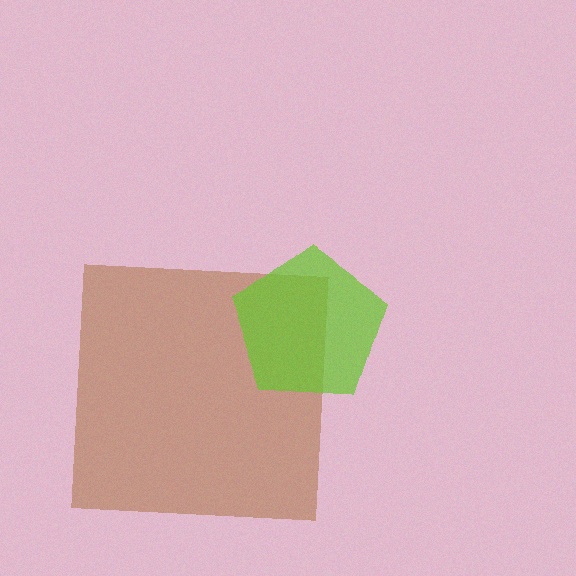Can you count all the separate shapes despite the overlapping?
Yes, there are 2 separate shapes.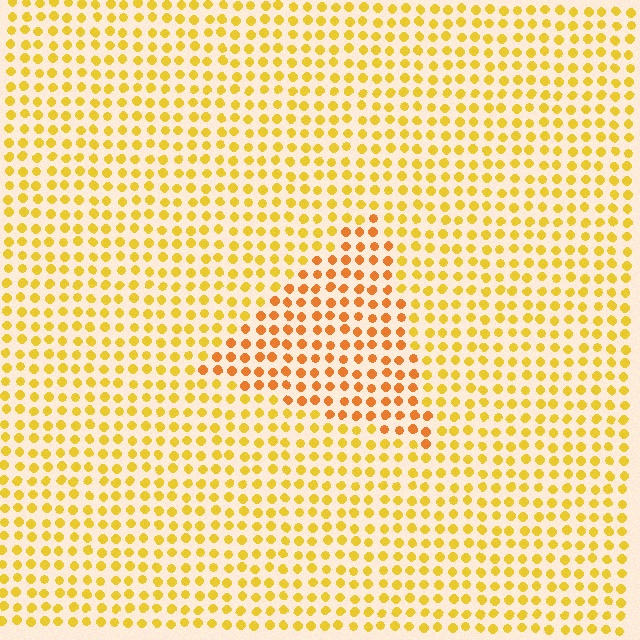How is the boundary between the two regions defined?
The boundary is defined purely by a slight shift in hue (about 25 degrees). Spacing, size, and orientation are identical on both sides.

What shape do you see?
I see a triangle.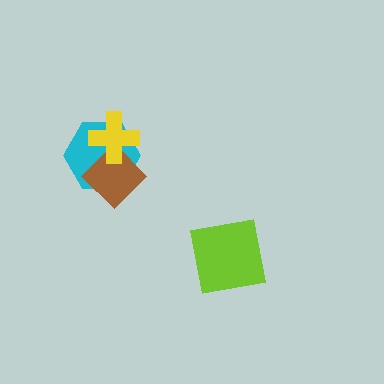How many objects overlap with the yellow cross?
2 objects overlap with the yellow cross.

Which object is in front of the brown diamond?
The yellow cross is in front of the brown diamond.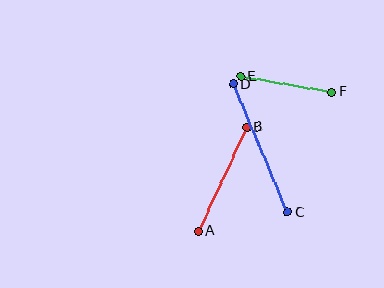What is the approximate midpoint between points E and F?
The midpoint is at approximately (286, 84) pixels.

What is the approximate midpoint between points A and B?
The midpoint is at approximately (223, 179) pixels.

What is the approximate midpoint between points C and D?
The midpoint is at approximately (260, 148) pixels.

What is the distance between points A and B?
The distance is approximately 114 pixels.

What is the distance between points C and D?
The distance is approximately 139 pixels.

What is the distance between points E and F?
The distance is approximately 92 pixels.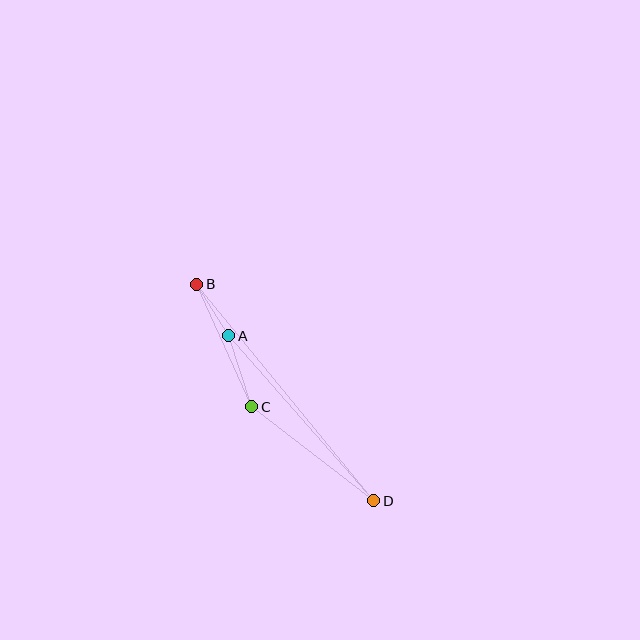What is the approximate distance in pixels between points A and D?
The distance between A and D is approximately 220 pixels.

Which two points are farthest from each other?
Points B and D are farthest from each other.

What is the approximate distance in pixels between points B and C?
The distance between B and C is approximately 134 pixels.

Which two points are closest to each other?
Points A and B are closest to each other.